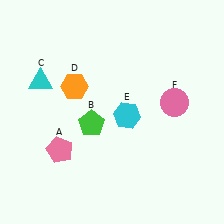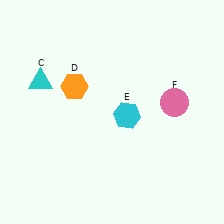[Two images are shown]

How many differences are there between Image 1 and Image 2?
There are 2 differences between the two images.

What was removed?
The pink pentagon (A), the green pentagon (B) were removed in Image 2.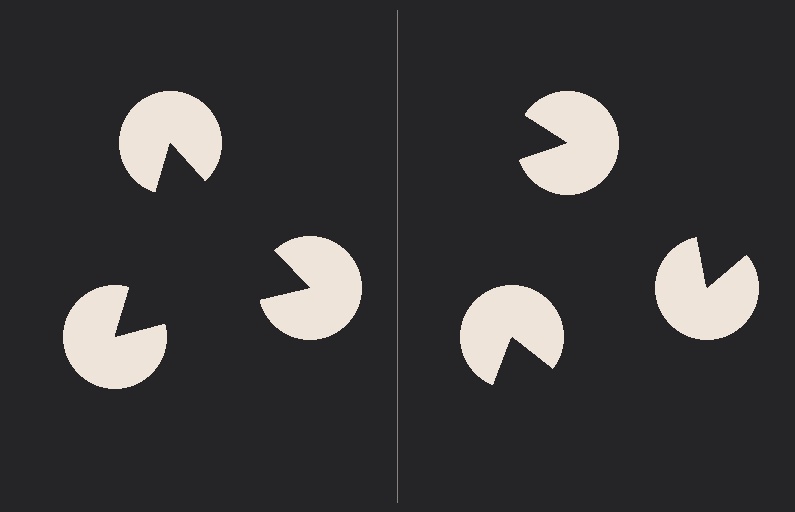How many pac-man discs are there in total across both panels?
6 — 3 on each side.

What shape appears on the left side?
An illusory triangle.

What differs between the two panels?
The pac-man discs are positioned identically on both sides; only the wedge orientations differ. On the left they align to a triangle; on the right they are misaligned.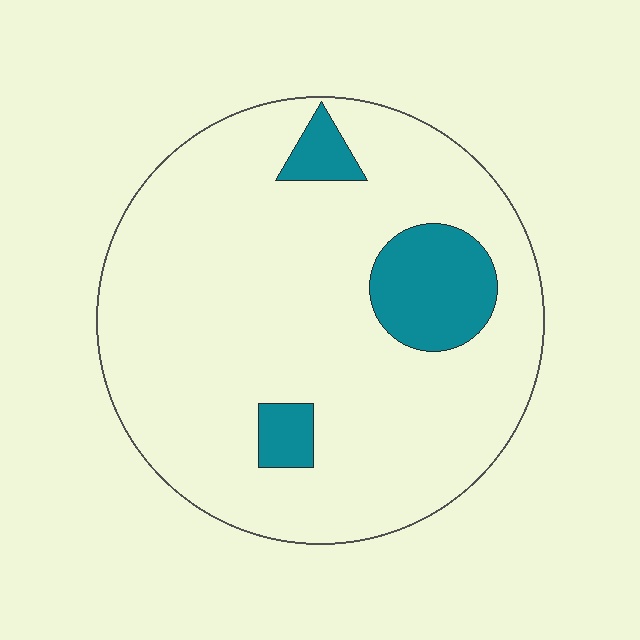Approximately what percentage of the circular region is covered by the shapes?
Approximately 15%.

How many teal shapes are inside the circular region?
3.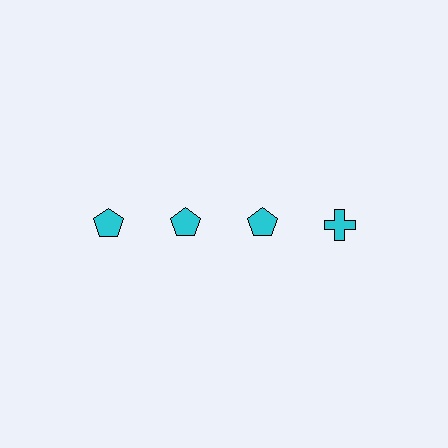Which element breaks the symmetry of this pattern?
The cyan cross in the top row, second from right column breaks the symmetry. All other shapes are cyan pentagons.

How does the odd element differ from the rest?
It has a different shape: cross instead of pentagon.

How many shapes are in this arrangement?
There are 4 shapes arranged in a grid pattern.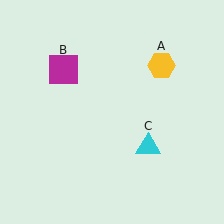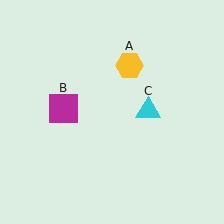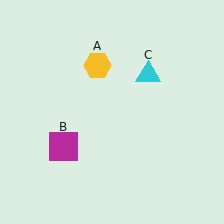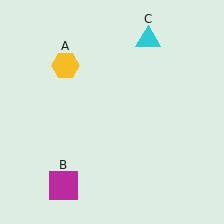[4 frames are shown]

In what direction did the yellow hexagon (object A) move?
The yellow hexagon (object A) moved left.